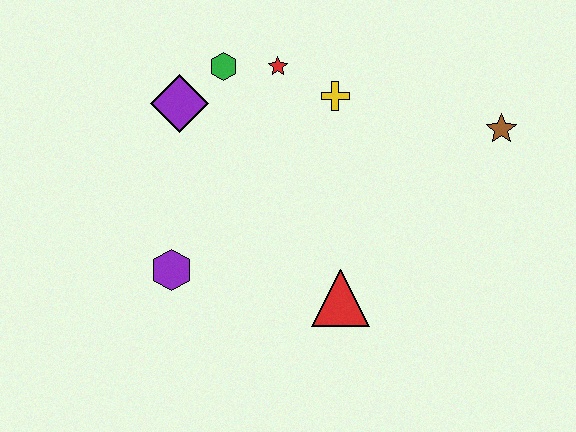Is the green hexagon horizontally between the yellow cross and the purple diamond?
Yes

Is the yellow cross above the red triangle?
Yes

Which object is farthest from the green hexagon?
The brown star is farthest from the green hexagon.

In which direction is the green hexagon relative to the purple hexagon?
The green hexagon is above the purple hexagon.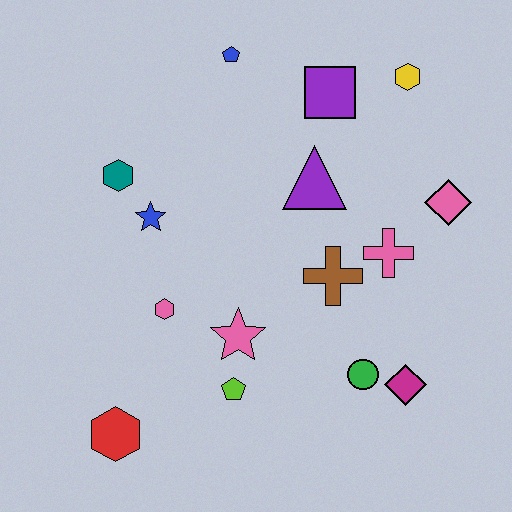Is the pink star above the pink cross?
No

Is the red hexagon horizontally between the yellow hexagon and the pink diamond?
No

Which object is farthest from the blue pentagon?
The red hexagon is farthest from the blue pentagon.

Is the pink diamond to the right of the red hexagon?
Yes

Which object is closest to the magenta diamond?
The green circle is closest to the magenta diamond.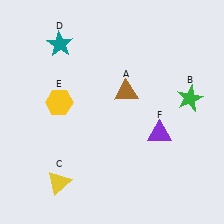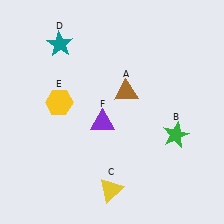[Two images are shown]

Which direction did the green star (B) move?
The green star (B) moved down.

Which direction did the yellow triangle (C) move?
The yellow triangle (C) moved right.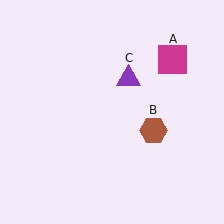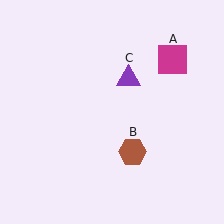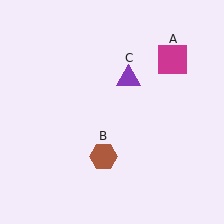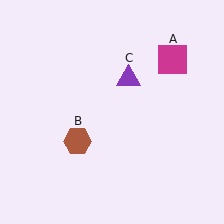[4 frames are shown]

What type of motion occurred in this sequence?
The brown hexagon (object B) rotated clockwise around the center of the scene.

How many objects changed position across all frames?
1 object changed position: brown hexagon (object B).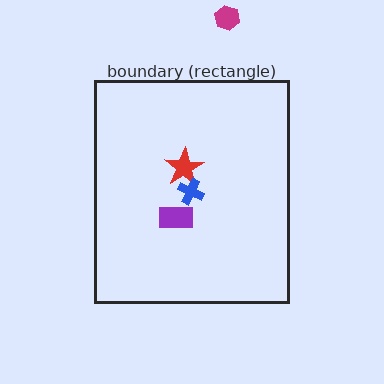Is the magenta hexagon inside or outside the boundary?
Outside.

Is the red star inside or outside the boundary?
Inside.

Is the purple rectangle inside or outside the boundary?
Inside.